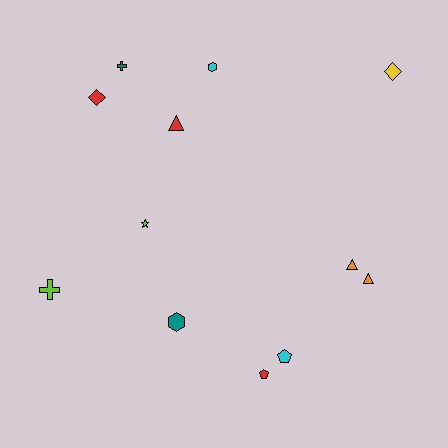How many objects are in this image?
There are 12 objects.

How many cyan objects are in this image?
There are 2 cyan objects.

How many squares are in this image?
There are no squares.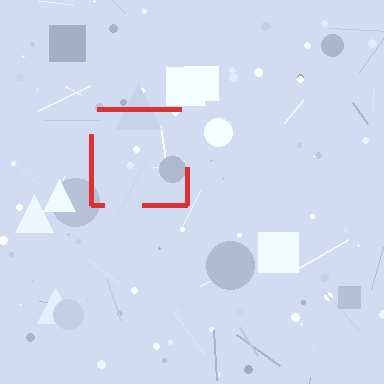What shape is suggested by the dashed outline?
The dashed outline suggests a square.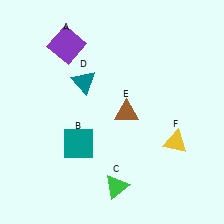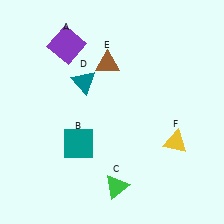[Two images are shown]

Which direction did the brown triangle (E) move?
The brown triangle (E) moved up.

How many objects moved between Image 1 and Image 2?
1 object moved between the two images.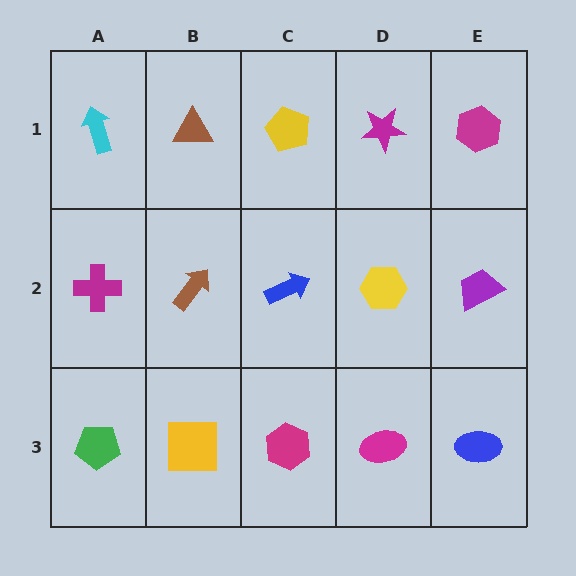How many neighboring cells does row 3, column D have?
3.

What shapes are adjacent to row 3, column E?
A purple trapezoid (row 2, column E), a magenta ellipse (row 3, column D).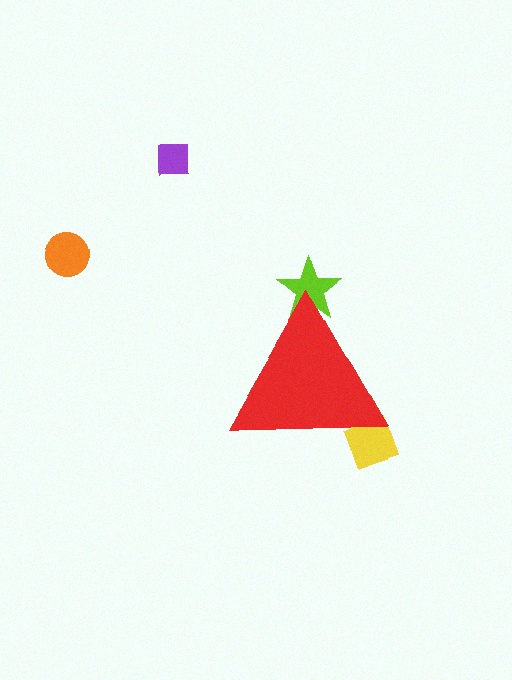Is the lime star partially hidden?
Yes, the lime star is partially hidden behind the red triangle.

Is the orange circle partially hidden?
No, the orange circle is fully visible.